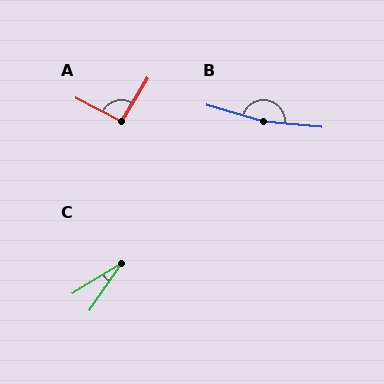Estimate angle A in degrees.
Approximately 94 degrees.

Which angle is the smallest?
C, at approximately 23 degrees.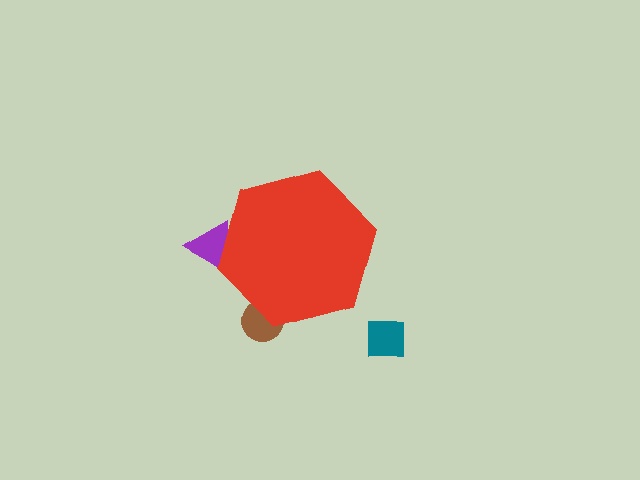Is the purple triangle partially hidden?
Yes, the purple triangle is partially hidden behind the red hexagon.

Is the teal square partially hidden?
No, the teal square is fully visible.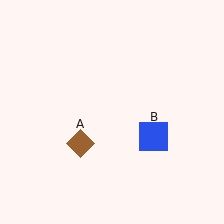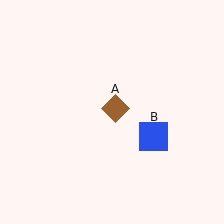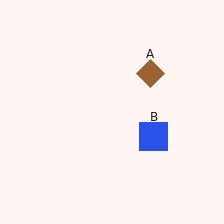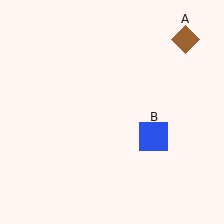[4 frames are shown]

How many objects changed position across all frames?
1 object changed position: brown diamond (object A).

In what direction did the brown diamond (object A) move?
The brown diamond (object A) moved up and to the right.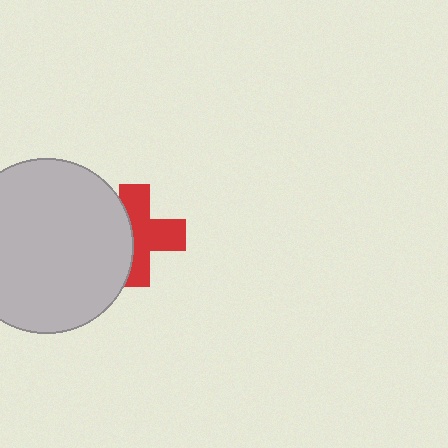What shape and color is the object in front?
The object in front is a light gray circle.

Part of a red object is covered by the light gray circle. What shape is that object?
It is a cross.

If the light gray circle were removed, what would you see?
You would see the complete red cross.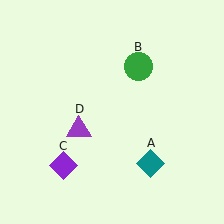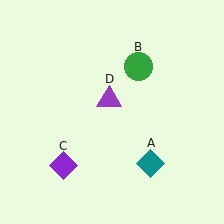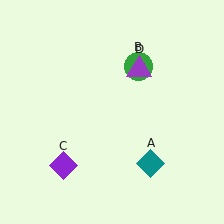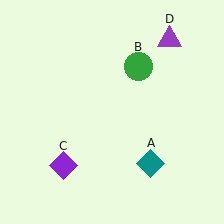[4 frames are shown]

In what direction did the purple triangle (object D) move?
The purple triangle (object D) moved up and to the right.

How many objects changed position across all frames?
1 object changed position: purple triangle (object D).